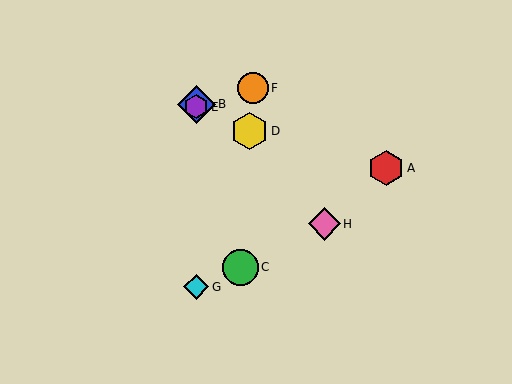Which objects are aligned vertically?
Objects B, E, G are aligned vertically.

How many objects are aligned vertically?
3 objects (B, E, G) are aligned vertically.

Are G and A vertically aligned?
No, G is at x≈196 and A is at x≈386.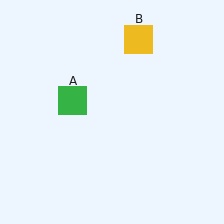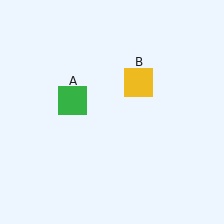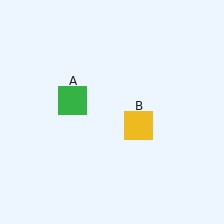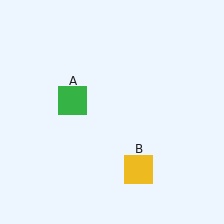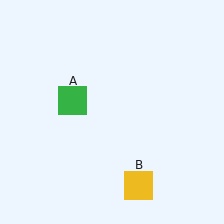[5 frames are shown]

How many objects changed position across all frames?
1 object changed position: yellow square (object B).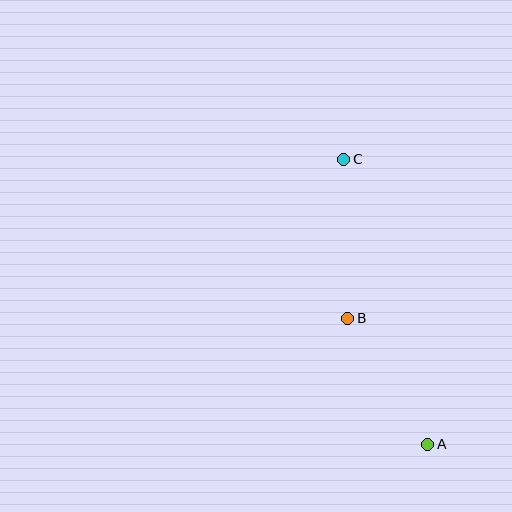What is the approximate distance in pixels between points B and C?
The distance between B and C is approximately 159 pixels.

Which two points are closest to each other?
Points A and B are closest to each other.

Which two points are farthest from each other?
Points A and C are farthest from each other.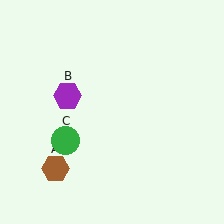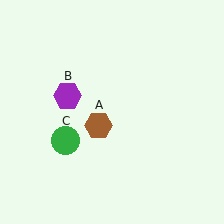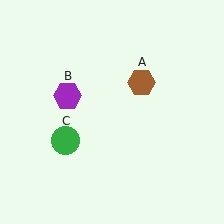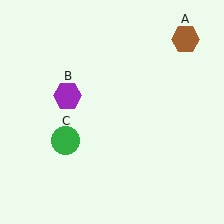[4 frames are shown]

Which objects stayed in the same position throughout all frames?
Purple hexagon (object B) and green circle (object C) remained stationary.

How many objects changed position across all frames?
1 object changed position: brown hexagon (object A).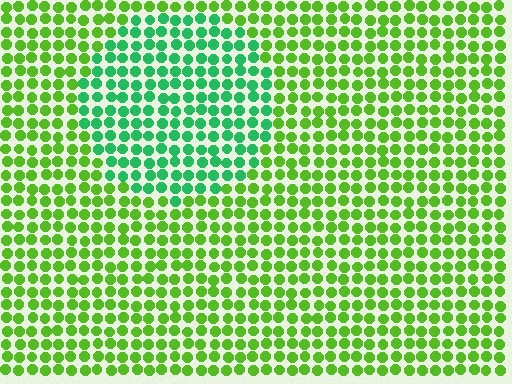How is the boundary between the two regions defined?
The boundary is defined purely by a slight shift in hue (about 42 degrees). Spacing, size, and orientation are identical on both sides.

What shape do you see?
I see a circle.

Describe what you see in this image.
The image is filled with small lime elements in a uniform arrangement. A circle-shaped region is visible where the elements are tinted to a slightly different hue, forming a subtle color boundary.